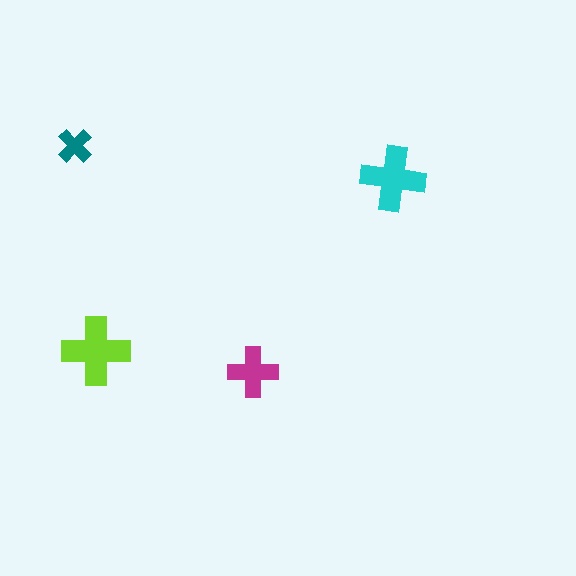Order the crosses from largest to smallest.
the lime one, the cyan one, the magenta one, the teal one.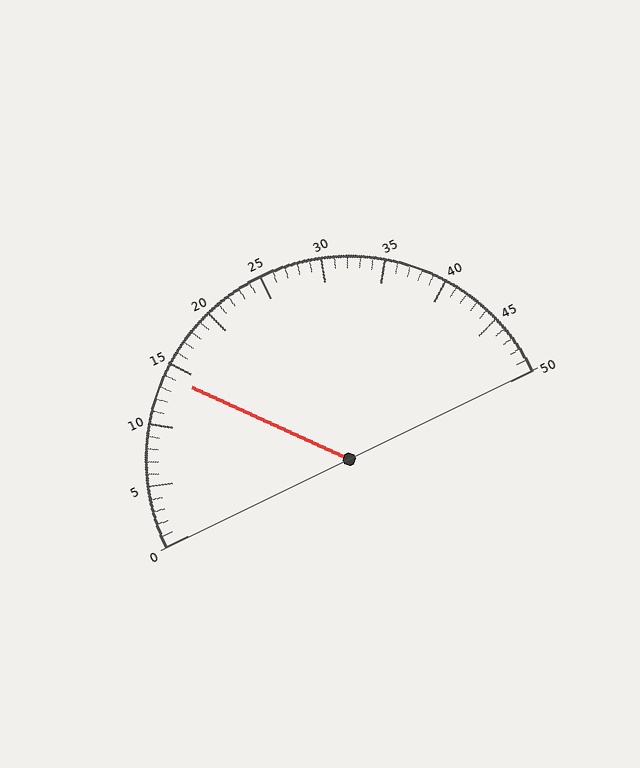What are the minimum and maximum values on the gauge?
The gauge ranges from 0 to 50.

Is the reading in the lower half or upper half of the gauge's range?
The reading is in the lower half of the range (0 to 50).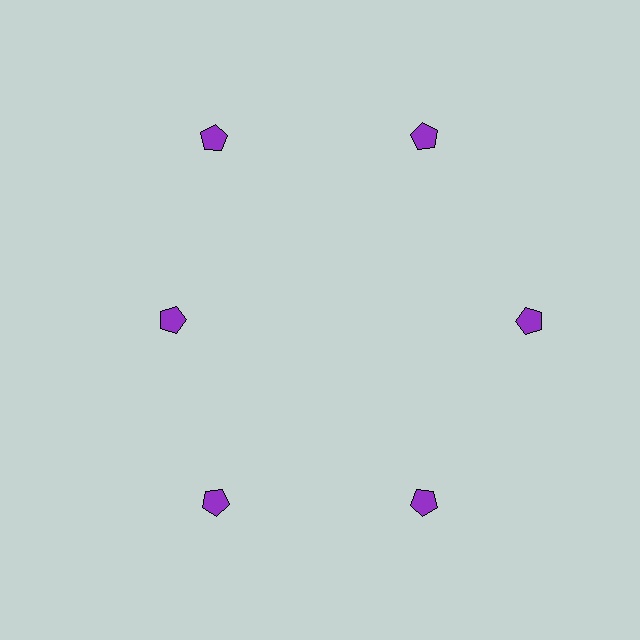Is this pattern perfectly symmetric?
No. The 6 purple pentagons are arranged in a ring, but one element near the 9 o'clock position is pulled inward toward the center, breaking the 6-fold rotational symmetry.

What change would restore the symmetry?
The symmetry would be restored by moving it outward, back onto the ring so that all 6 pentagons sit at equal angles and equal distance from the center.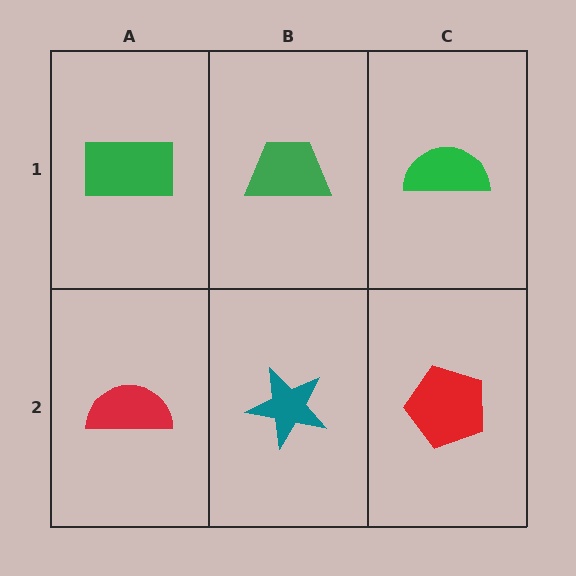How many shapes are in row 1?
3 shapes.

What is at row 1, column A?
A green rectangle.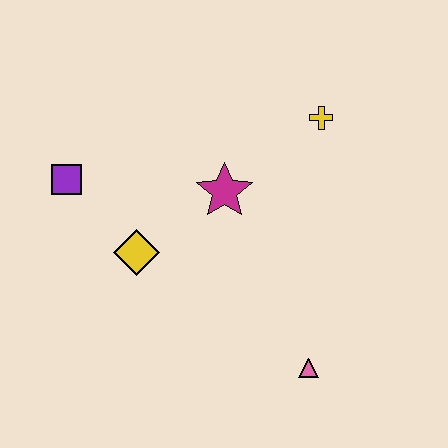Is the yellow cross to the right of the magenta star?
Yes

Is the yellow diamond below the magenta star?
Yes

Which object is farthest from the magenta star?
The pink triangle is farthest from the magenta star.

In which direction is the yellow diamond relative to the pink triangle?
The yellow diamond is to the left of the pink triangle.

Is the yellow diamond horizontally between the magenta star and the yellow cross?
No